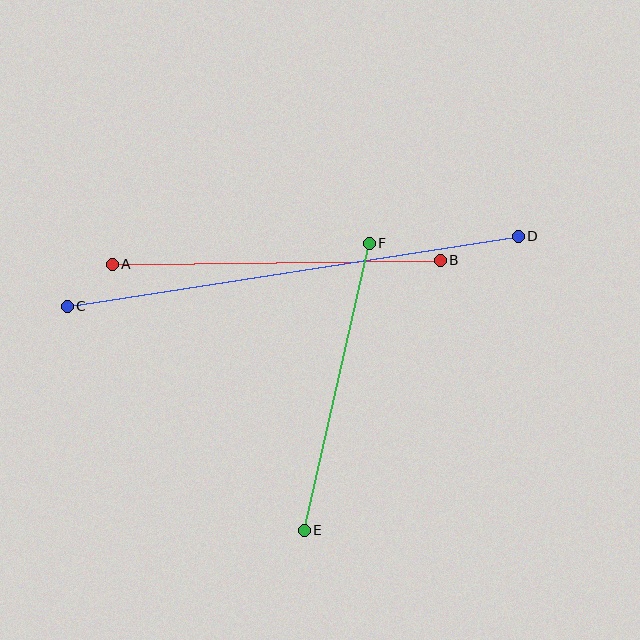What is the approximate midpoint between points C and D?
The midpoint is at approximately (293, 271) pixels.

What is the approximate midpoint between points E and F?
The midpoint is at approximately (337, 387) pixels.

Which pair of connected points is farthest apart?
Points C and D are farthest apart.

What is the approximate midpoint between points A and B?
The midpoint is at approximately (276, 262) pixels.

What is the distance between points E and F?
The distance is approximately 294 pixels.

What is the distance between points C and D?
The distance is approximately 457 pixels.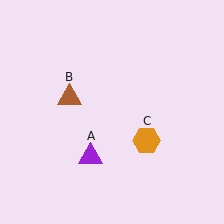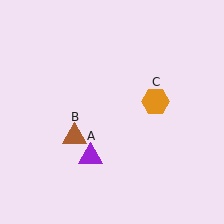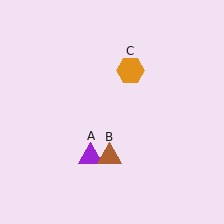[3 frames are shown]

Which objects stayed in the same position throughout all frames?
Purple triangle (object A) remained stationary.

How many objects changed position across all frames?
2 objects changed position: brown triangle (object B), orange hexagon (object C).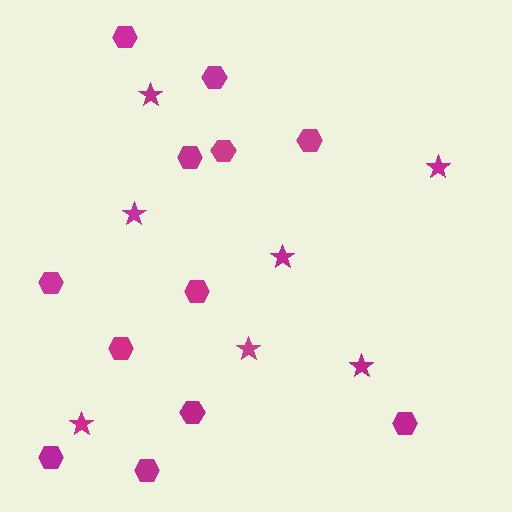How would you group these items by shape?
There are 2 groups: one group of hexagons (12) and one group of stars (7).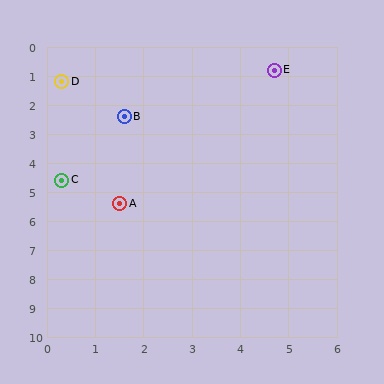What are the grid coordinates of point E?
Point E is at approximately (4.7, 0.8).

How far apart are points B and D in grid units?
Points B and D are about 1.8 grid units apart.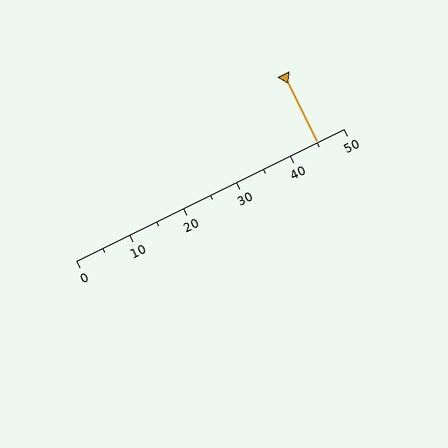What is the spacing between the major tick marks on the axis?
The major ticks are spaced 10 apart.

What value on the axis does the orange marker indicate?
The marker indicates approximately 45.